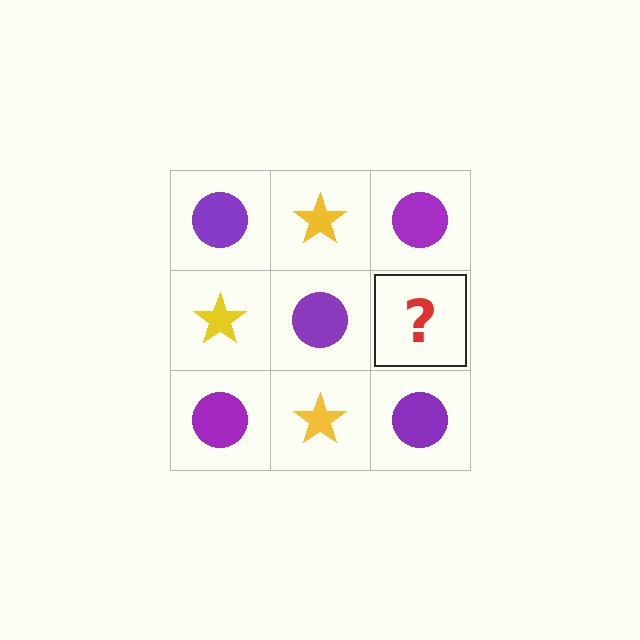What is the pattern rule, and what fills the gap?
The rule is that it alternates purple circle and yellow star in a checkerboard pattern. The gap should be filled with a yellow star.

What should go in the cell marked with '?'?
The missing cell should contain a yellow star.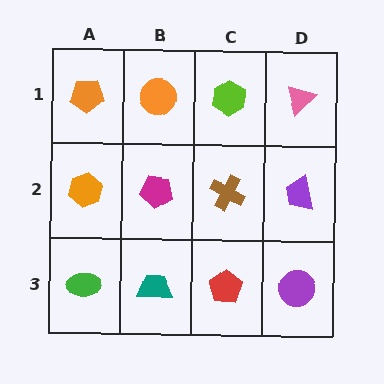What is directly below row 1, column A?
An orange hexagon.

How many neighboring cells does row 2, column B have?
4.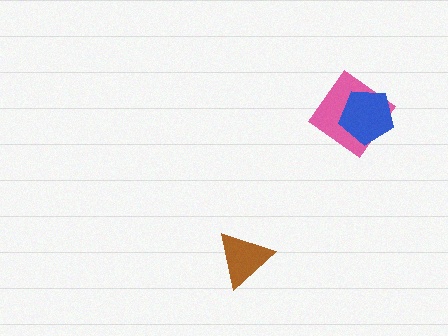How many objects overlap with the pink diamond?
1 object overlaps with the pink diamond.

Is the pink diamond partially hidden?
Yes, it is partially covered by another shape.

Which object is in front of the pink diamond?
The blue pentagon is in front of the pink diamond.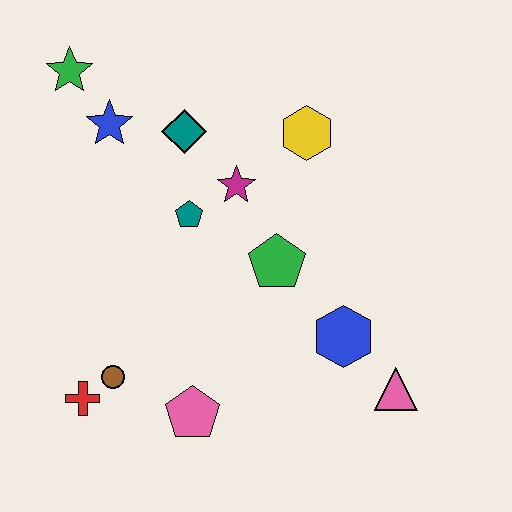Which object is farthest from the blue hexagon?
The green star is farthest from the blue hexagon.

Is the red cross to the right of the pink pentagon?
No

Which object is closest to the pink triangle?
The blue hexagon is closest to the pink triangle.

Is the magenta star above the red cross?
Yes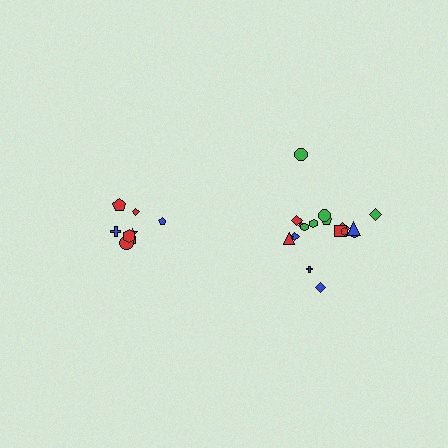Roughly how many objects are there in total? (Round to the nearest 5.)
Roughly 25 objects in total.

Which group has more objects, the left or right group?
The right group.